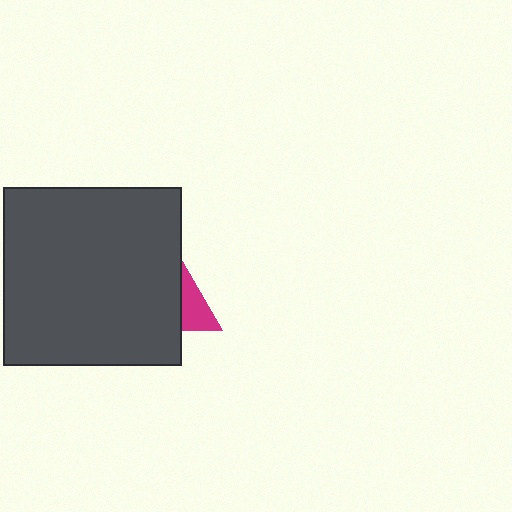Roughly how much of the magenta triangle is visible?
A small part of it is visible (roughly 38%).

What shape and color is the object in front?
The object in front is a dark gray square.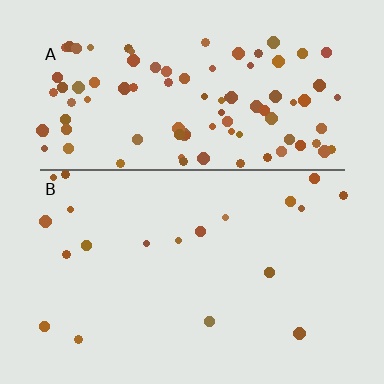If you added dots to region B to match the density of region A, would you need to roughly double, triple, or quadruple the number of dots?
Approximately quadruple.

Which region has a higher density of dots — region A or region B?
A (the top).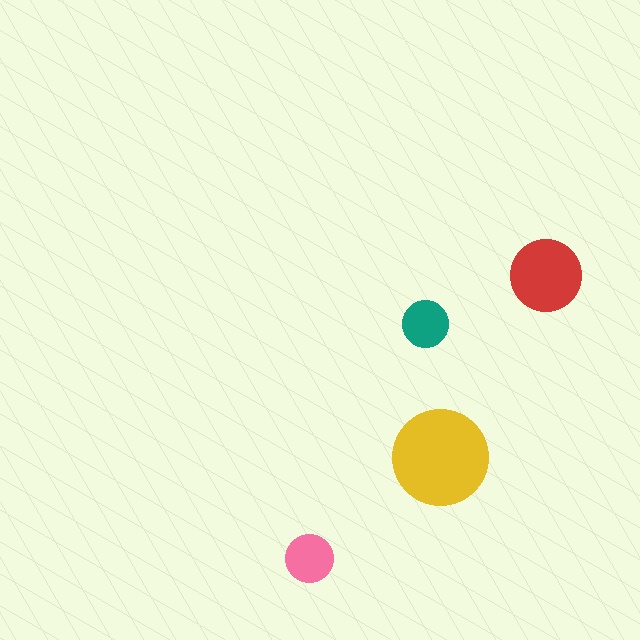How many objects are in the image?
There are 4 objects in the image.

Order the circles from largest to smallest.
the yellow one, the red one, the pink one, the teal one.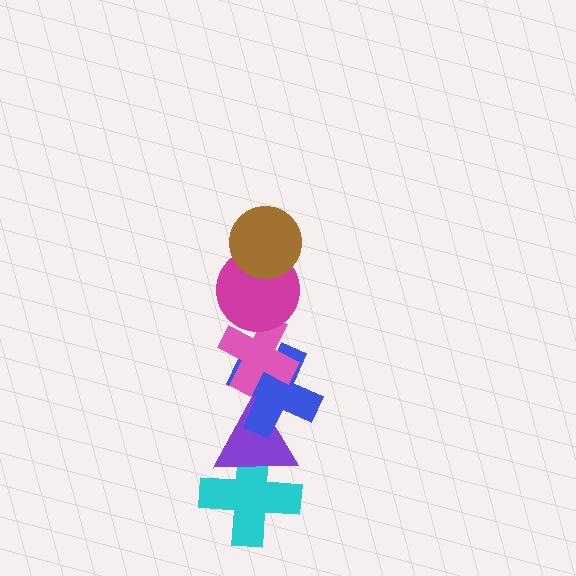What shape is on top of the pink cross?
The magenta circle is on top of the pink cross.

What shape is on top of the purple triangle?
The blue cross is on top of the purple triangle.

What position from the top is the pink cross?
The pink cross is 3rd from the top.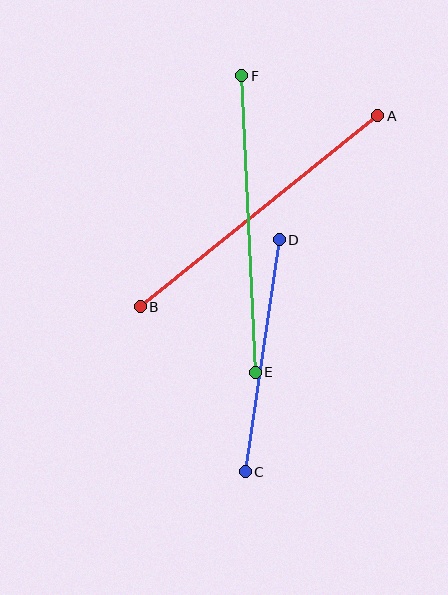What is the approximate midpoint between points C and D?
The midpoint is at approximately (262, 356) pixels.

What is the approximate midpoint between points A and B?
The midpoint is at approximately (259, 211) pixels.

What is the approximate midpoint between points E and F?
The midpoint is at approximately (248, 224) pixels.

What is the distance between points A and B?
The distance is approximately 305 pixels.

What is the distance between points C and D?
The distance is approximately 234 pixels.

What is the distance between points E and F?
The distance is approximately 297 pixels.